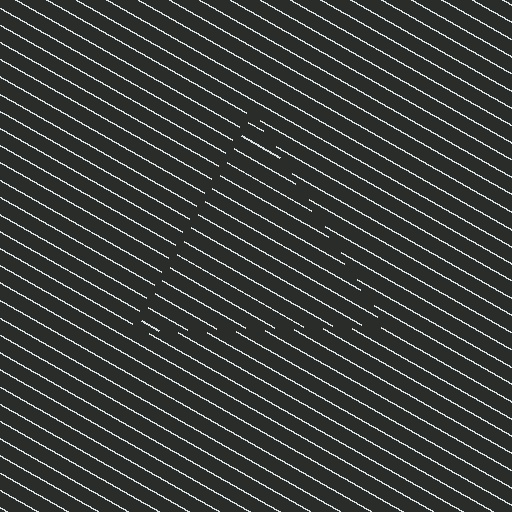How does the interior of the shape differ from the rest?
The interior of the shape contains the same grating, shifted by half a period — the contour is defined by the phase discontinuity where line-ends from the inner and outer gratings abut.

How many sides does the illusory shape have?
3 sides — the line-ends trace a triangle.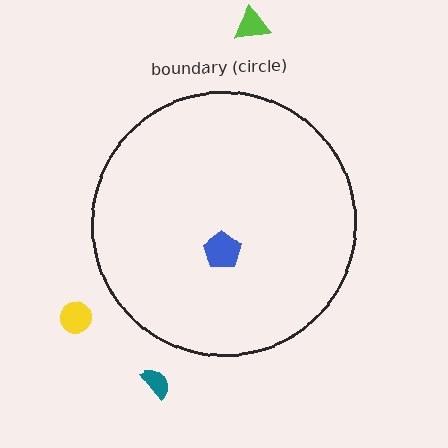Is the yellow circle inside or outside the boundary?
Outside.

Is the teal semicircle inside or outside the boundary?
Outside.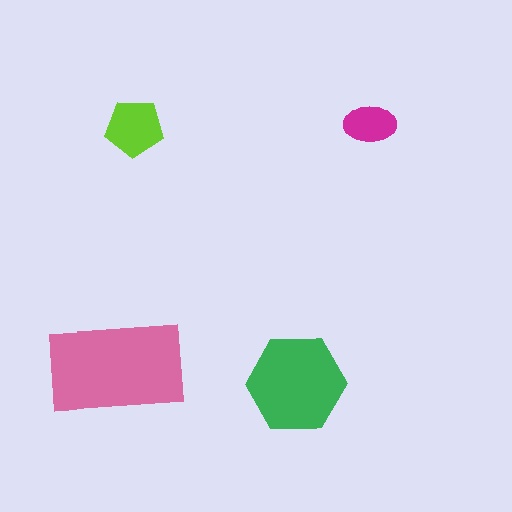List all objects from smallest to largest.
The magenta ellipse, the lime pentagon, the green hexagon, the pink rectangle.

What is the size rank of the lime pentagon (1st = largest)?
3rd.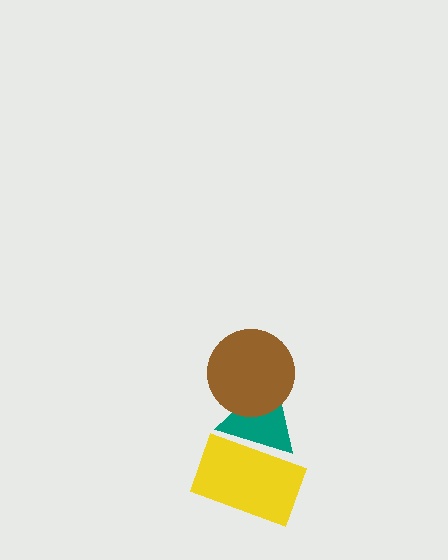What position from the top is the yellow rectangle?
The yellow rectangle is 3rd from the top.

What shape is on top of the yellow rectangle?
The teal triangle is on top of the yellow rectangle.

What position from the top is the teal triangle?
The teal triangle is 2nd from the top.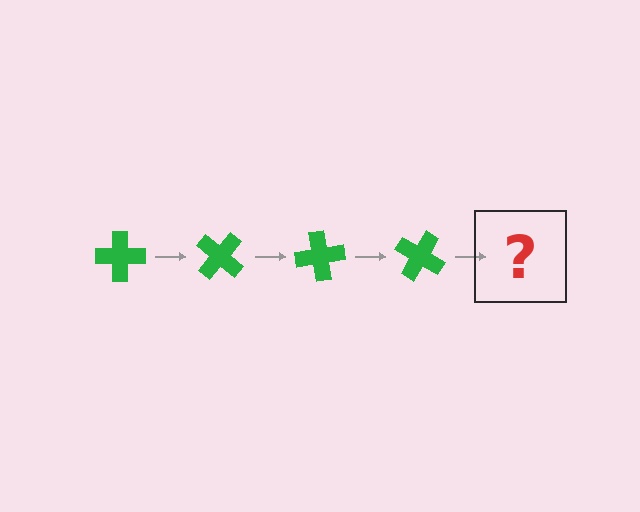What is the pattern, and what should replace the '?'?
The pattern is that the cross rotates 40 degrees each step. The '?' should be a green cross rotated 160 degrees.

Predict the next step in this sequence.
The next step is a green cross rotated 160 degrees.